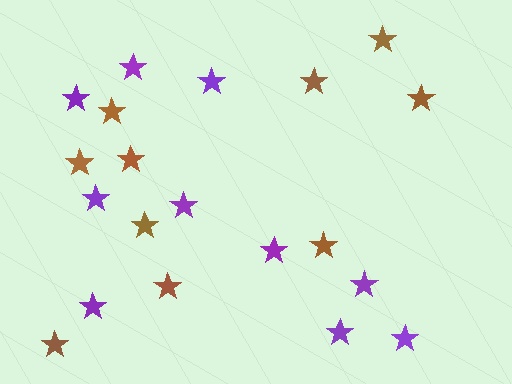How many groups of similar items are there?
There are 2 groups: one group of purple stars (10) and one group of brown stars (10).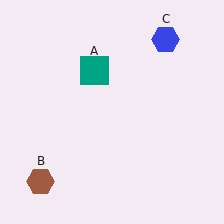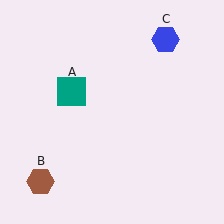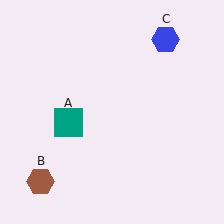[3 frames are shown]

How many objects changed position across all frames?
1 object changed position: teal square (object A).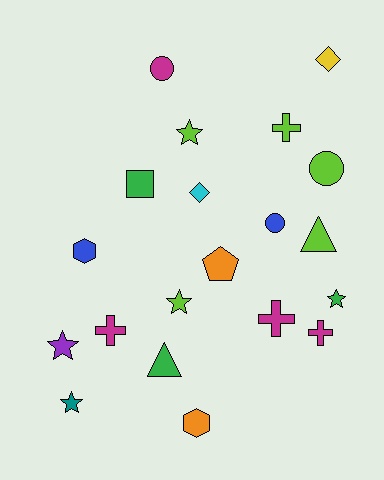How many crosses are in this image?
There are 4 crosses.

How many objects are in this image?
There are 20 objects.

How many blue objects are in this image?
There are 2 blue objects.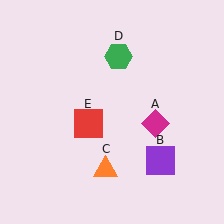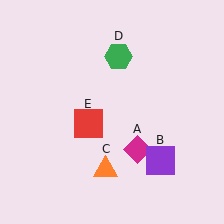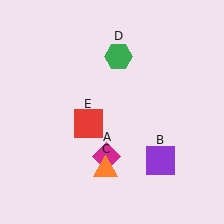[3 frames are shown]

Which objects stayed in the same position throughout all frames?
Purple square (object B) and orange triangle (object C) and green hexagon (object D) and red square (object E) remained stationary.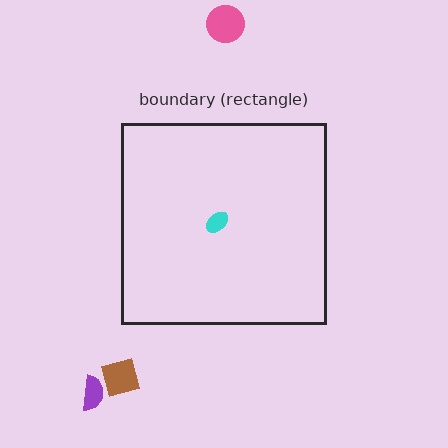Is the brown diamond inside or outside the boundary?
Outside.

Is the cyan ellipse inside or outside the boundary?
Inside.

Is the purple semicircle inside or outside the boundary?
Outside.